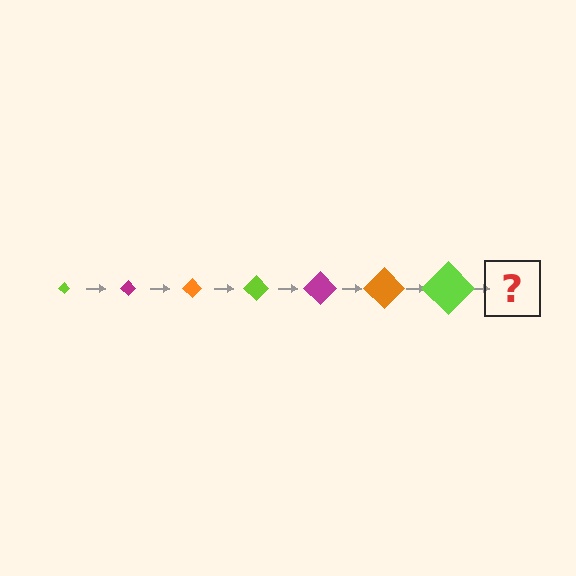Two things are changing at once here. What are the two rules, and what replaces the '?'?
The two rules are that the diamond grows larger each step and the color cycles through lime, magenta, and orange. The '?' should be a magenta diamond, larger than the previous one.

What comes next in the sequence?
The next element should be a magenta diamond, larger than the previous one.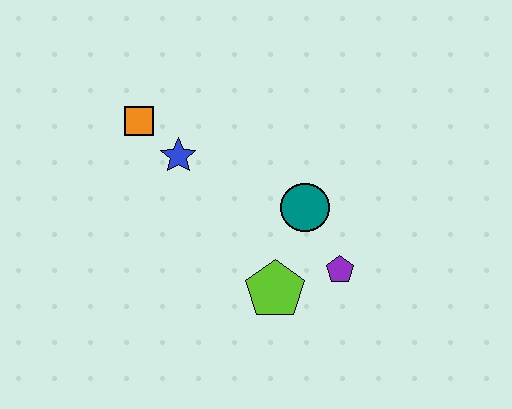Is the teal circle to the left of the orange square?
No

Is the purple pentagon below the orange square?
Yes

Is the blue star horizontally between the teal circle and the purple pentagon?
No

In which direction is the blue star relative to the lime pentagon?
The blue star is above the lime pentagon.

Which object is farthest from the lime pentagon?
The orange square is farthest from the lime pentagon.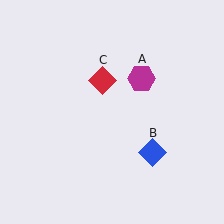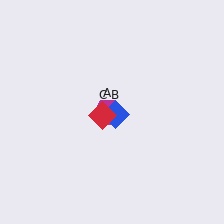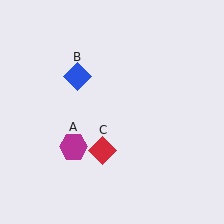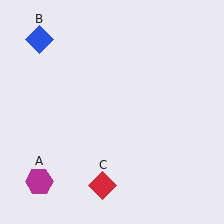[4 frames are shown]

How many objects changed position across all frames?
3 objects changed position: magenta hexagon (object A), blue diamond (object B), red diamond (object C).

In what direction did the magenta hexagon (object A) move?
The magenta hexagon (object A) moved down and to the left.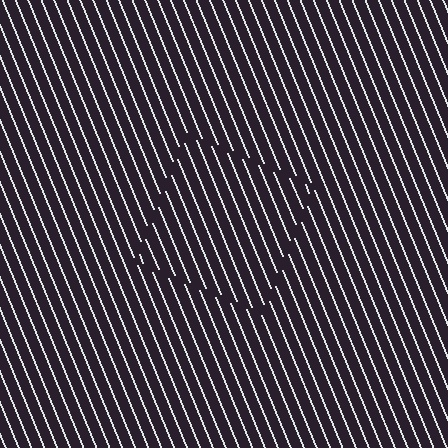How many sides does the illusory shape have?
4 sides — the line-ends trace a square.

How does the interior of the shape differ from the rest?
The interior of the shape contains the same grating, shifted by half a period — the contour is defined by the phase discontinuity where line-ends from the inner and outer gratings abut.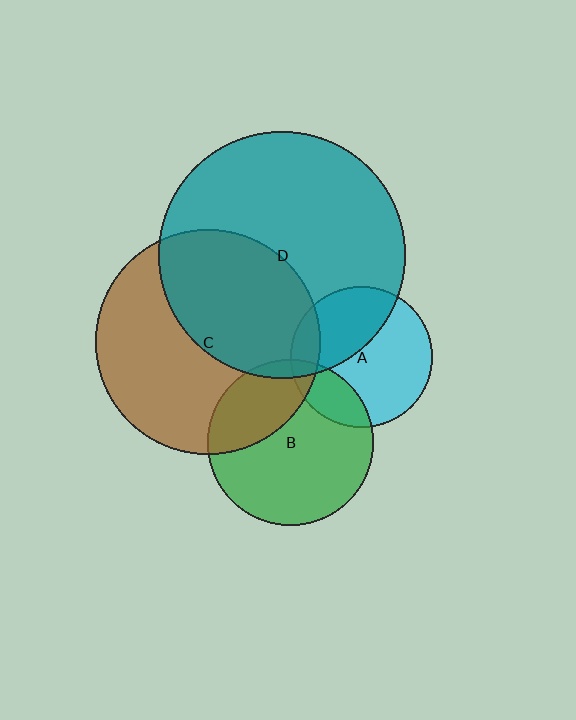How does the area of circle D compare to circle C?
Approximately 1.2 times.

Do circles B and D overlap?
Yes.